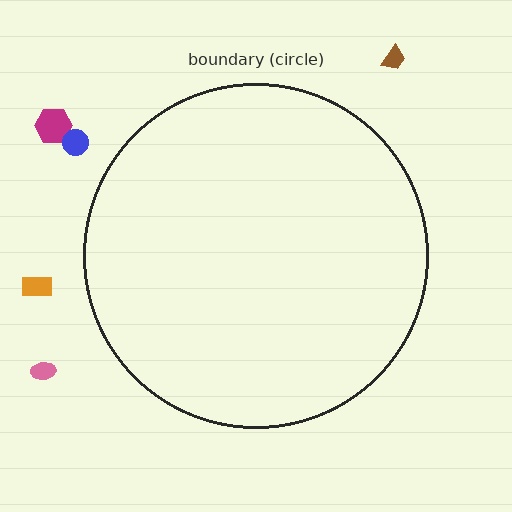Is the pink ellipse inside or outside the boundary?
Outside.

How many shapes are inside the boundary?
0 inside, 5 outside.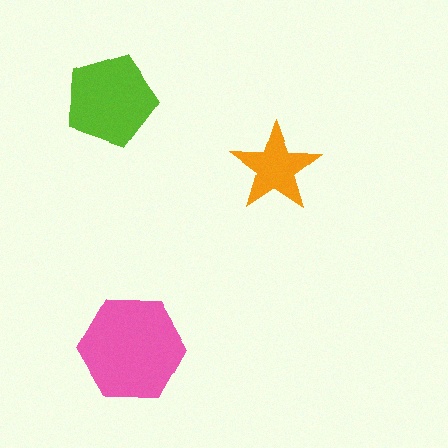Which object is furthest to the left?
The lime pentagon is leftmost.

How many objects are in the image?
There are 3 objects in the image.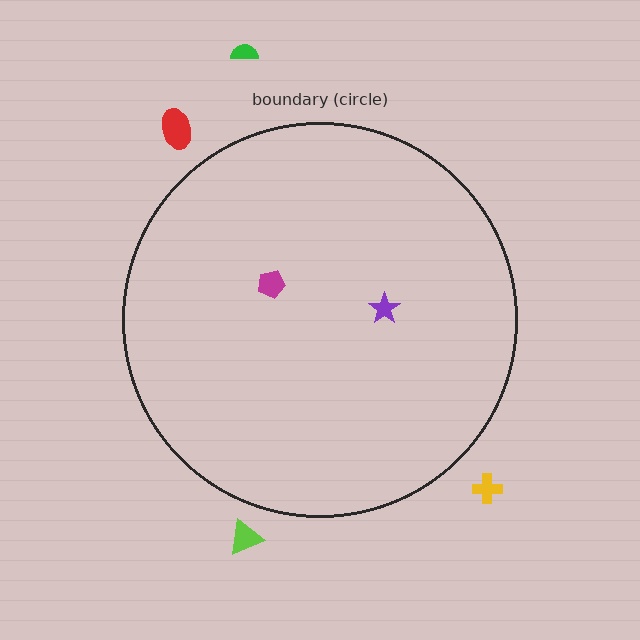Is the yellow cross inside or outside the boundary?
Outside.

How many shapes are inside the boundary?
2 inside, 4 outside.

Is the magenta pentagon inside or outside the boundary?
Inside.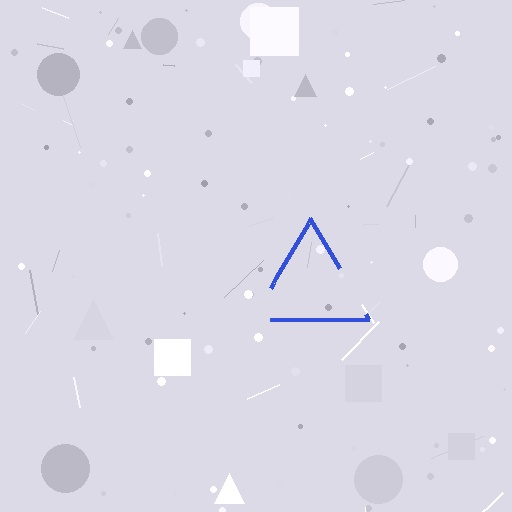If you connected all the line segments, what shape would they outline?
They would outline a triangle.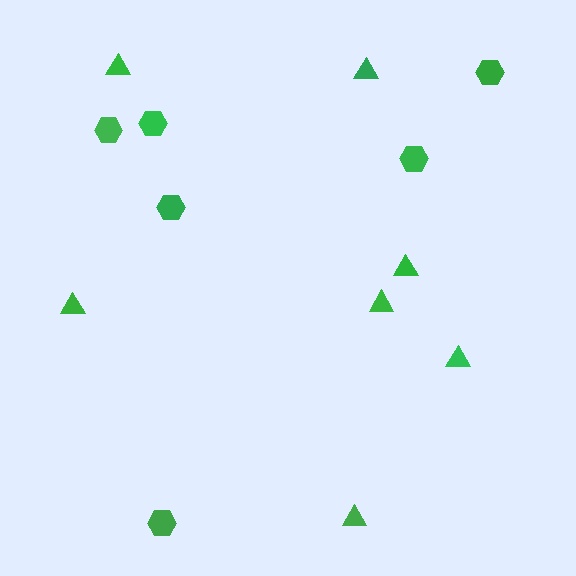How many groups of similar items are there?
There are 2 groups: one group of triangles (7) and one group of hexagons (6).